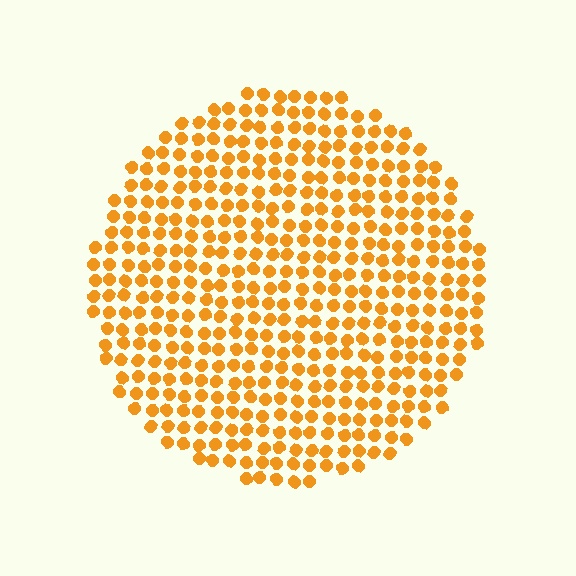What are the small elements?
The small elements are circles.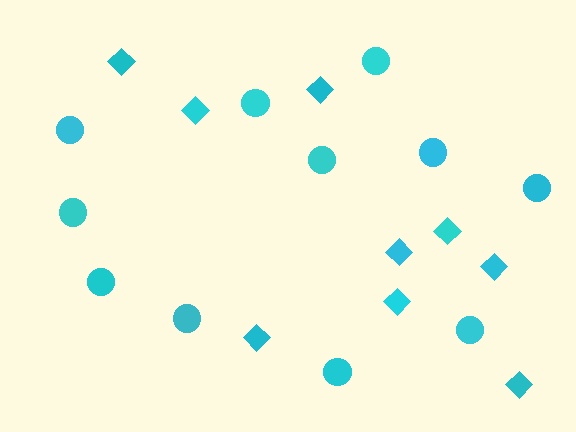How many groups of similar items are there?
There are 2 groups: one group of circles (11) and one group of diamonds (9).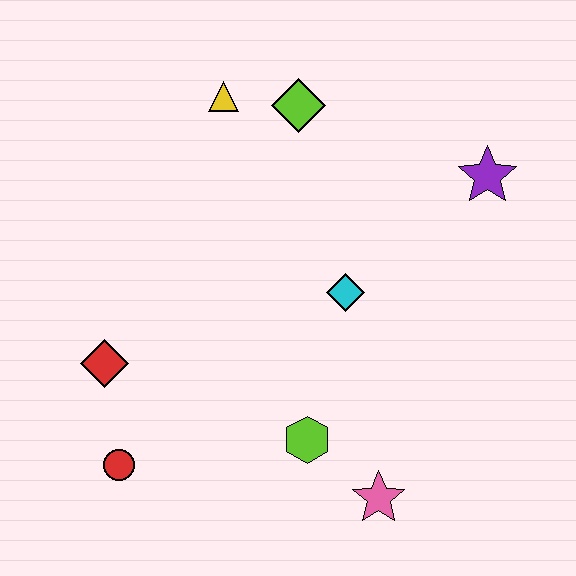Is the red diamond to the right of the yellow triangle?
No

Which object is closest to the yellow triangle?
The lime diamond is closest to the yellow triangle.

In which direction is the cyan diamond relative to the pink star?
The cyan diamond is above the pink star.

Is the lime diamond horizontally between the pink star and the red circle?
Yes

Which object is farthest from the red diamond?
The purple star is farthest from the red diamond.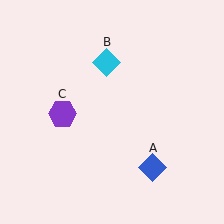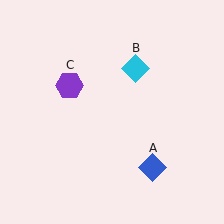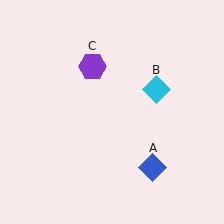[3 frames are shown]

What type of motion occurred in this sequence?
The cyan diamond (object B), purple hexagon (object C) rotated clockwise around the center of the scene.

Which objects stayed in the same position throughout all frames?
Blue diamond (object A) remained stationary.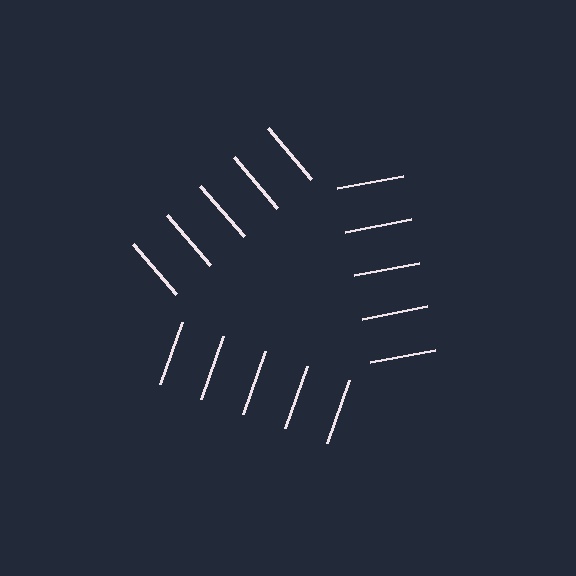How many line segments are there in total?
15 — 5 along each of the 3 edges.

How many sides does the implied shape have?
3 sides — the line-ends trace a triangle.